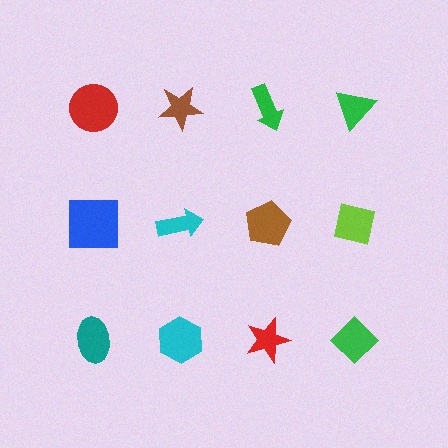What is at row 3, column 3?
A red star.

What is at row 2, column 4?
A lime square.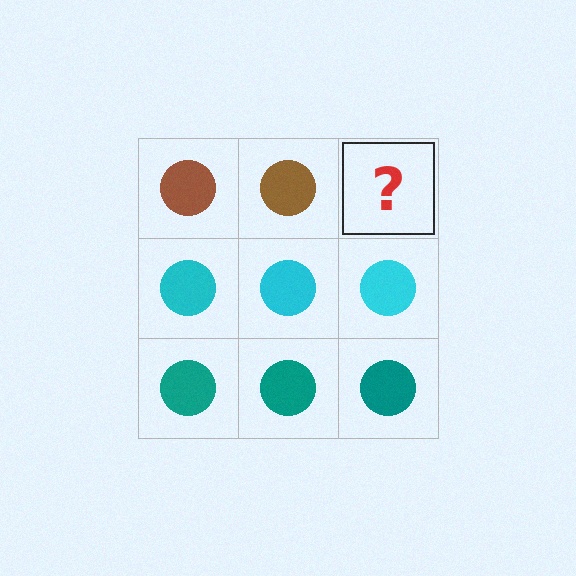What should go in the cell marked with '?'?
The missing cell should contain a brown circle.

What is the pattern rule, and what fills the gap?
The rule is that each row has a consistent color. The gap should be filled with a brown circle.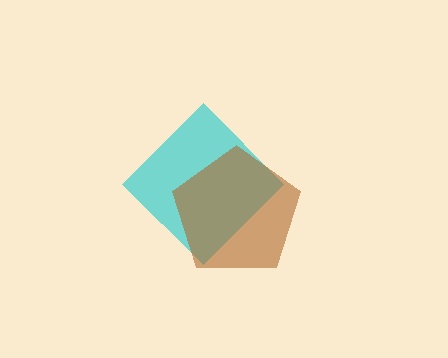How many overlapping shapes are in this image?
There are 2 overlapping shapes in the image.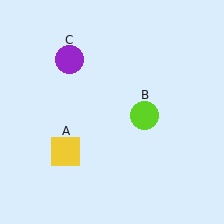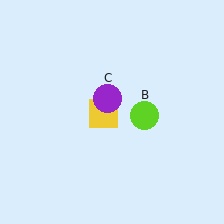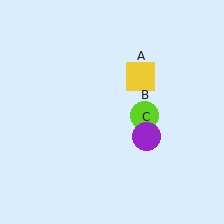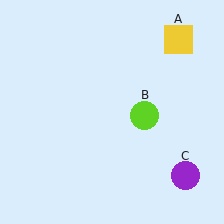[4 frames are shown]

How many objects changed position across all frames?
2 objects changed position: yellow square (object A), purple circle (object C).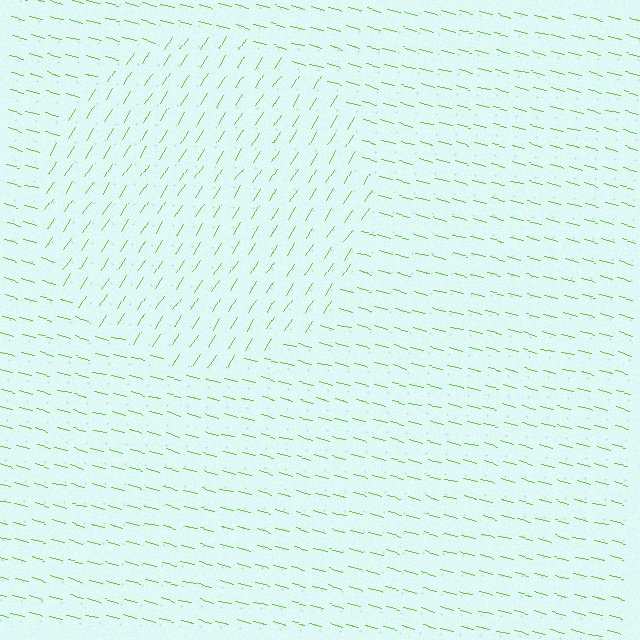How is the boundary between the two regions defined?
The boundary is defined purely by a change in line orientation (approximately 72 degrees difference). All lines are the same color and thickness.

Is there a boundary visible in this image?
Yes, there is a texture boundary formed by a change in line orientation.